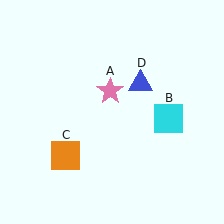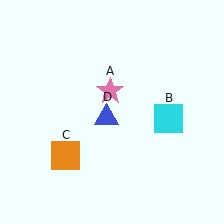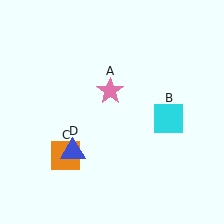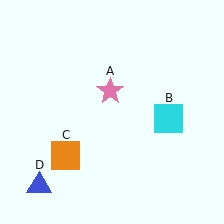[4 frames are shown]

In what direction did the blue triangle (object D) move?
The blue triangle (object D) moved down and to the left.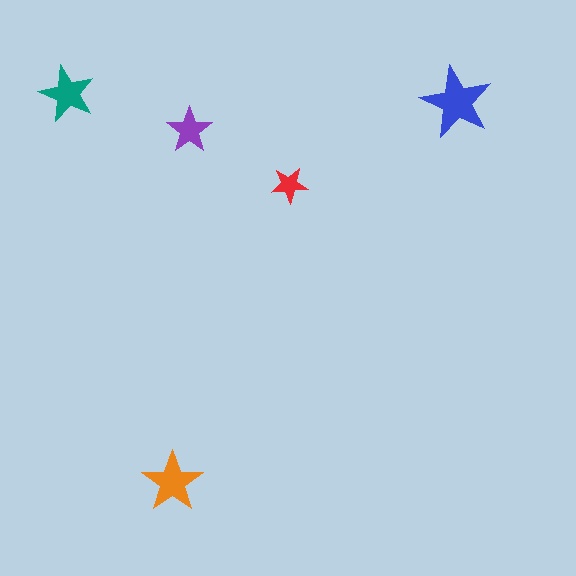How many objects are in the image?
There are 5 objects in the image.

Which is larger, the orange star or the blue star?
The blue one.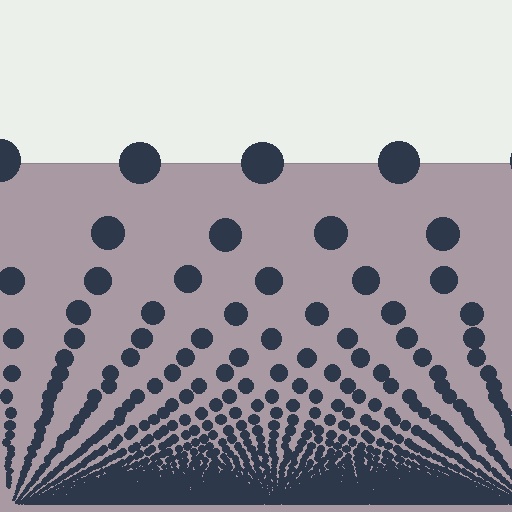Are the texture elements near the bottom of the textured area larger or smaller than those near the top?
Smaller. The gradient is inverted — elements near the bottom are smaller and denser.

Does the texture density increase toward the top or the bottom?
Density increases toward the bottom.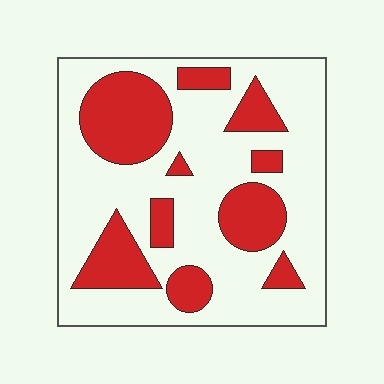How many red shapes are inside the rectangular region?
10.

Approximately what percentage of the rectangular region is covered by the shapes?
Approximately 30%.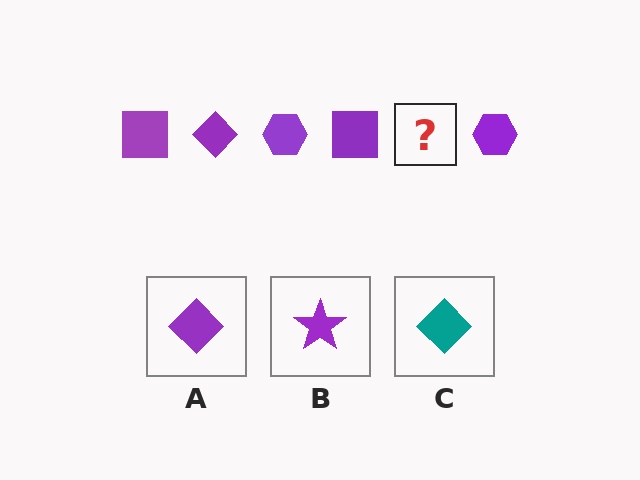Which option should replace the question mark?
Option A.